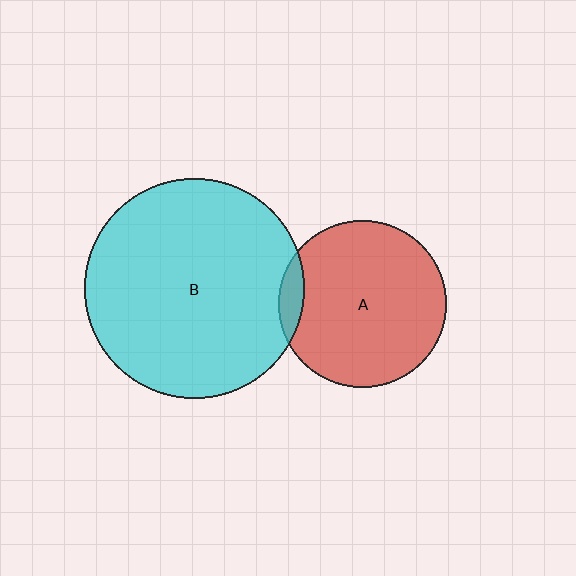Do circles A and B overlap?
Yes.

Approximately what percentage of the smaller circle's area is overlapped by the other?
Approximately 5%.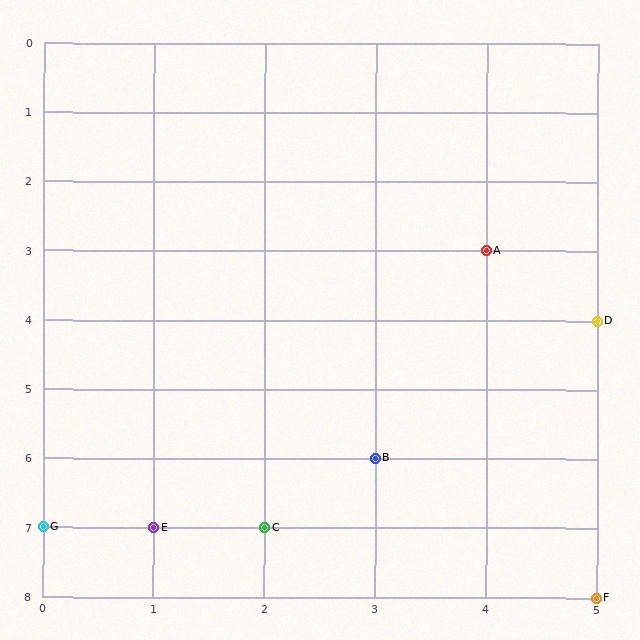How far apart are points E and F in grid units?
Points E and F are 4 columns and 1 row apart (about 4.1 grid units diagonally).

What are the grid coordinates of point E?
Point E is at grid coordinates (1, 7).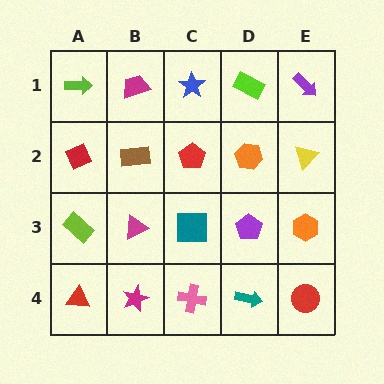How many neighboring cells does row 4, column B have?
3.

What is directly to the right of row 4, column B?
A pink cross.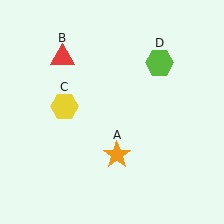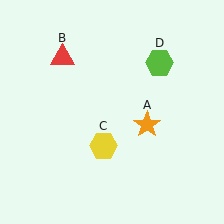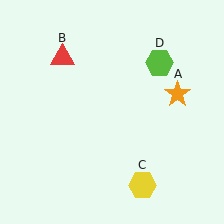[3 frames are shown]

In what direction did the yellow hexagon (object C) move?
The yellow hexagon (object C) moved down and to the right.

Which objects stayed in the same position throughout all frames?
Red triangle (object B) and lime hexagon (object D) remained stationary.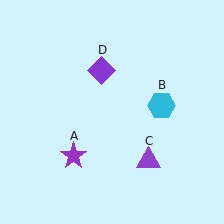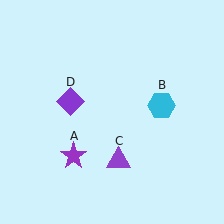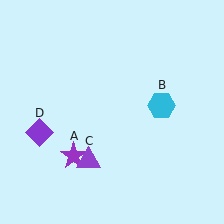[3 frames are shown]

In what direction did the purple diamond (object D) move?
The purple diamond (object D) moved down and to the left.